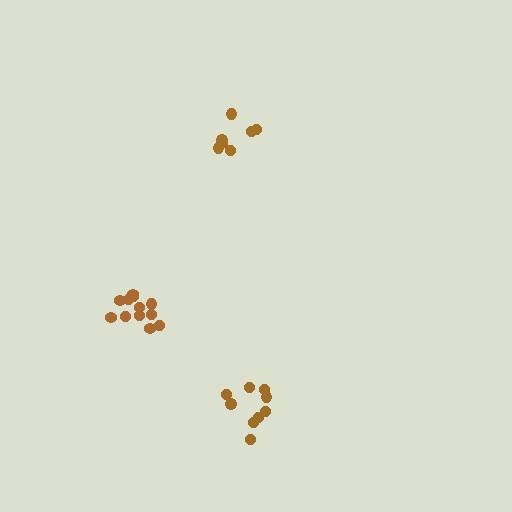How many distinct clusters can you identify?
There are 3 distinct clusters.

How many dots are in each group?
Group 1: 9 dots, Group 2: 7 dots, Group 3: 12 dots (28 total).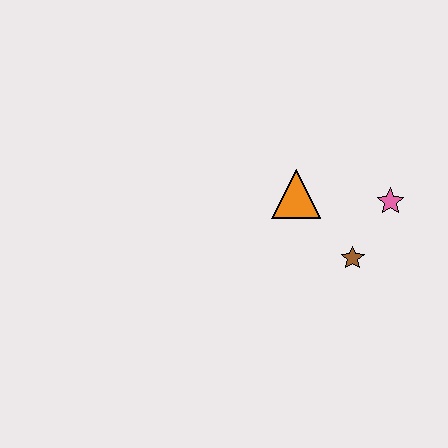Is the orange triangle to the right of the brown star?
No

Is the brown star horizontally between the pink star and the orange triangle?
Yes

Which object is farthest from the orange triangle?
The pink star is farthest from the orange triangle.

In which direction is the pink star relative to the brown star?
The pink star is above the brown star.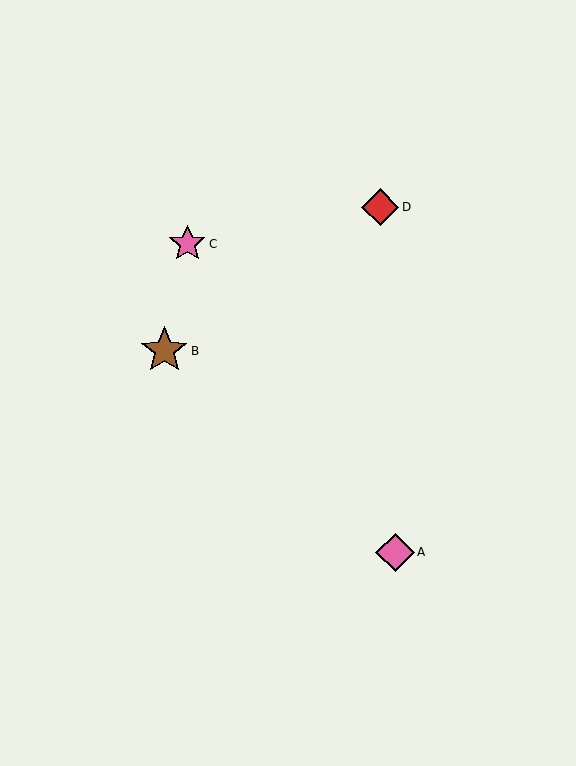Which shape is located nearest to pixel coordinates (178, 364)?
The brown star (labeled B) at (164, 351) is nearest to that location.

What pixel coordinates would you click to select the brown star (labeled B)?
Click at (164, 351) to select the brown star B.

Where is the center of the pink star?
The center of the pink star is at (187, 244).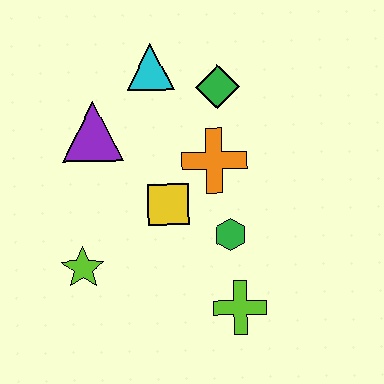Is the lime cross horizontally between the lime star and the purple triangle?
No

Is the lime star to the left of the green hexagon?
Yes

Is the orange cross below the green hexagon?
No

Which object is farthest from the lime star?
The green diamond is farthest from the lime star.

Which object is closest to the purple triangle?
The cyan triangle is closest to the purple triangle.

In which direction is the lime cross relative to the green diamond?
The lime cross is below the green diamond.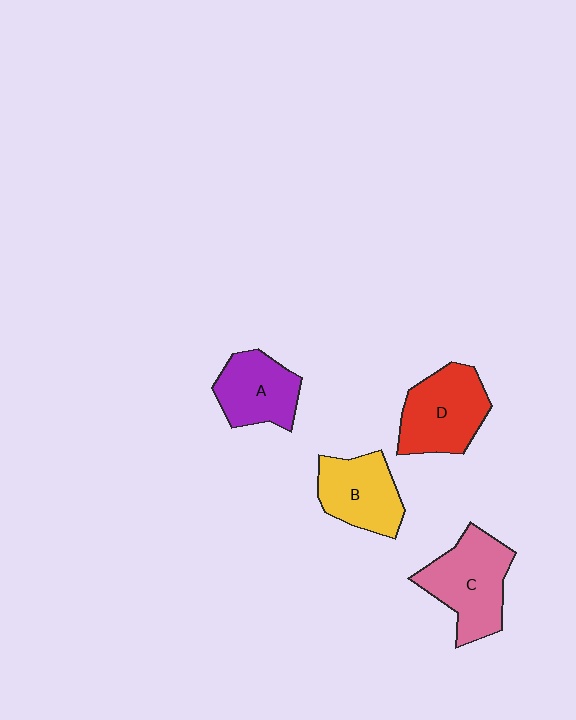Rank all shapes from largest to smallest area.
From largest to smallest: C (pink), D (red), B (yellow), A (purple).